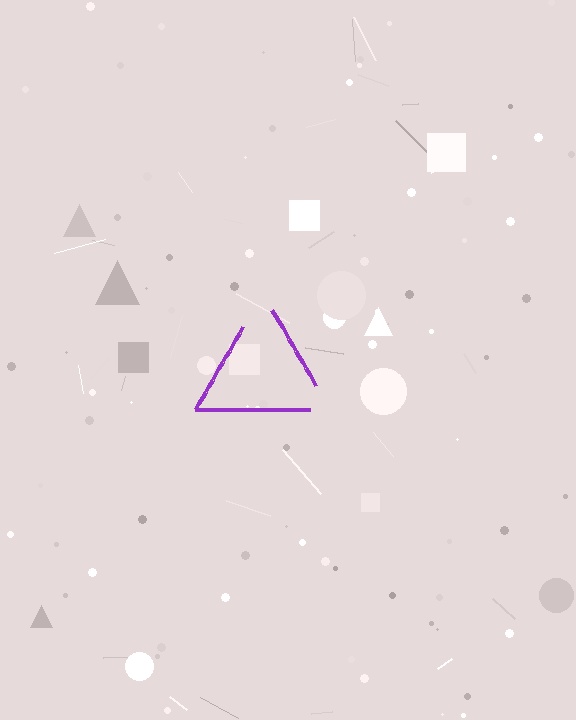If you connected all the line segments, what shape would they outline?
They would outline a triangle.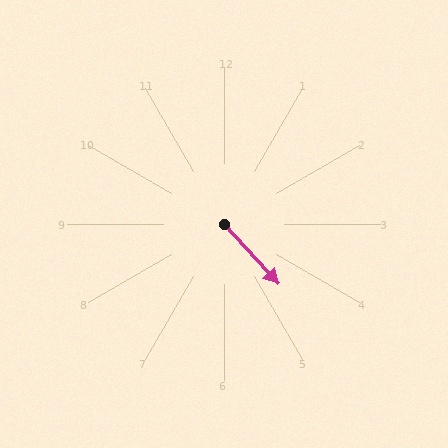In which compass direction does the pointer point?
Southeast.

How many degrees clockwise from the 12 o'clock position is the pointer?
Approximately 138 degrees.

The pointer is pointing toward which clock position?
Roughly 5 o'clock.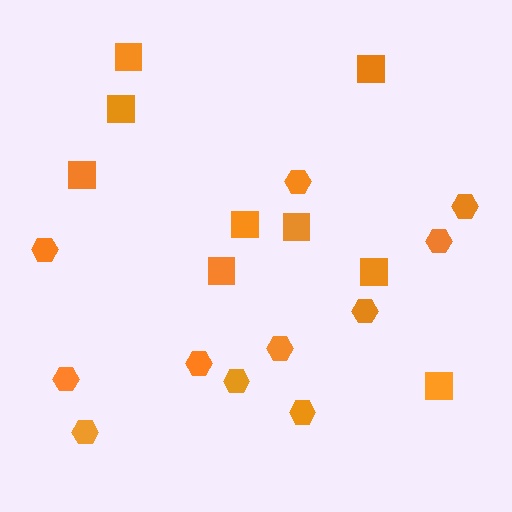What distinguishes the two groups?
There are 2 groups: one group of squares (9) and one group of hexagons (11).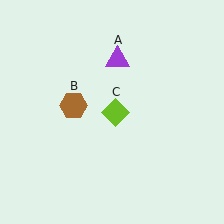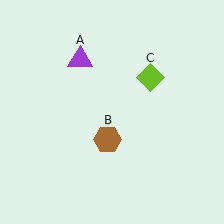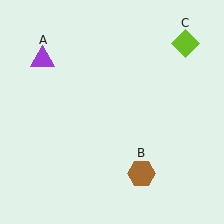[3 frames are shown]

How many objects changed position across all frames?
3 objects changed position: purple triangle (object A), brown hexagon (object B), lime diamond (object C).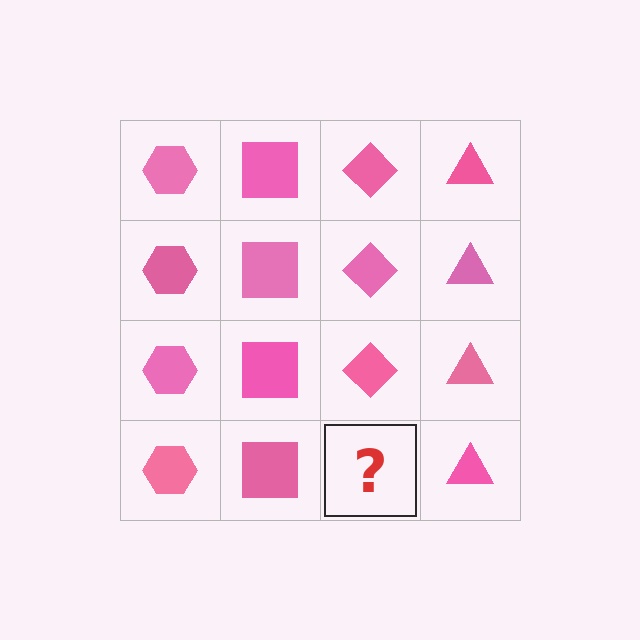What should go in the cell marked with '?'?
The missing cell should contain a pink diamond.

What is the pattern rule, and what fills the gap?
The rule is that each column has a consistent shape. The gap should be filled with a pink diamond.